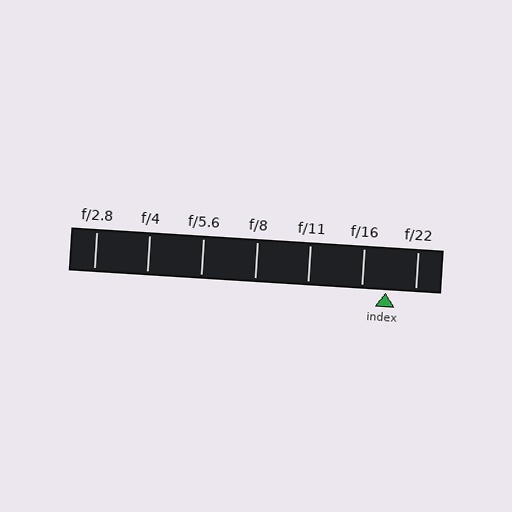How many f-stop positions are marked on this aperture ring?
There are 7 f-stop positions marked.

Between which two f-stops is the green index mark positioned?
The index mark is between f/16 and f/22.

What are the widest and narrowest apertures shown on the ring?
The widest aperture shown is f/2.8 and the narrowest is f/22.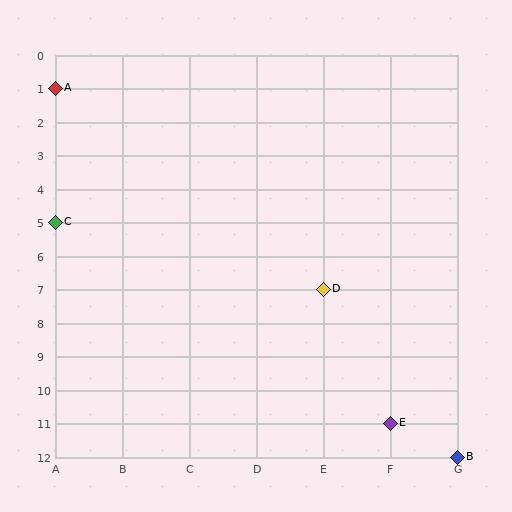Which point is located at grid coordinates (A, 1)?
Point A is at (A, 1).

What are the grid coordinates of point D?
Point D is at grid coordinates (E, 7).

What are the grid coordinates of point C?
Point C is at grid coordinates (A, 5).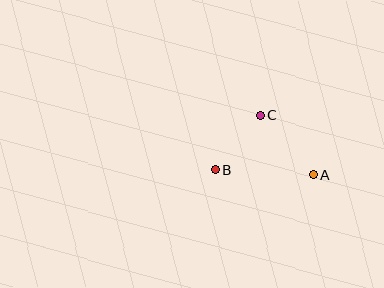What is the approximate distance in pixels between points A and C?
The distance between A and C is approximately 79 pixels.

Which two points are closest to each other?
Points B and C are closest to each other.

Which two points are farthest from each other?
Points A and B are farthest from each other.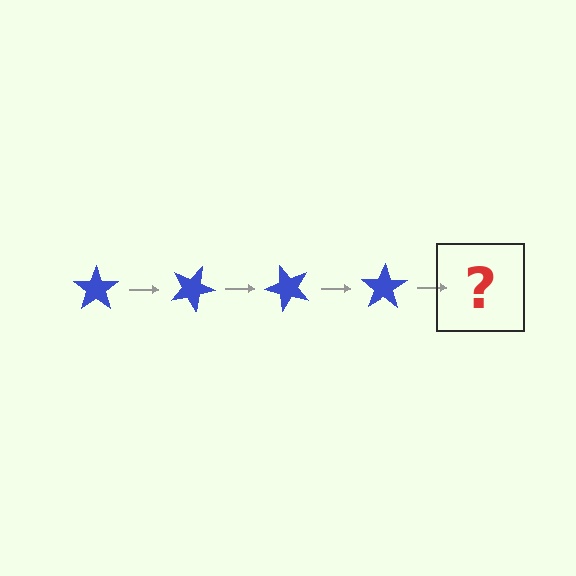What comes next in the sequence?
The next element should be a blue star rotated 100 degrees.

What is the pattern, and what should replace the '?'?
The pattern is that the star rotates 25 degrees each step. The '?' should be a blue star rotated 100 degrees.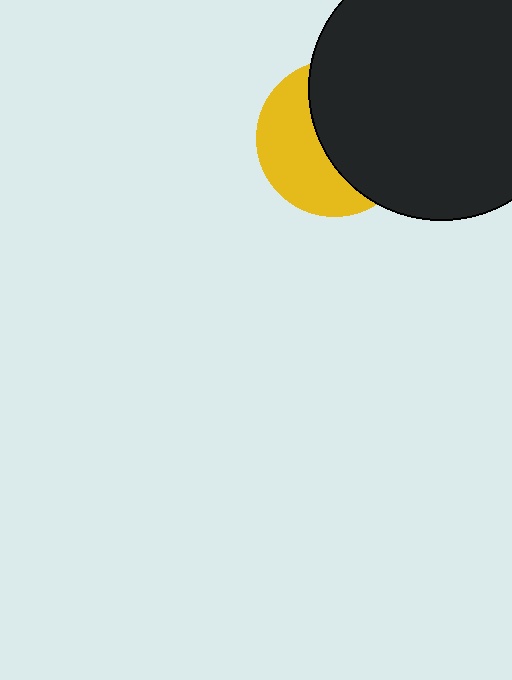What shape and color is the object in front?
The object in front is a black circle.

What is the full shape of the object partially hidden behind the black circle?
The partially hidden object is a yellow circle.